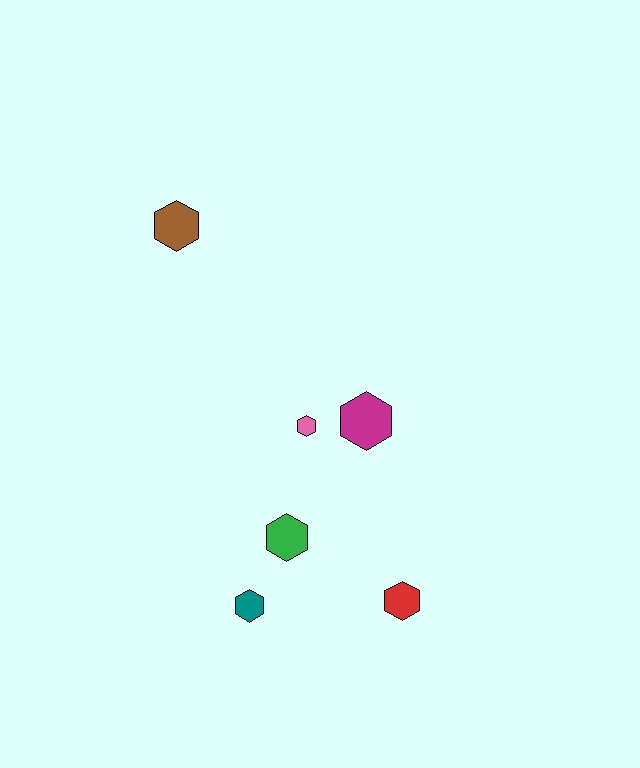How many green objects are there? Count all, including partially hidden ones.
There is 1 green object.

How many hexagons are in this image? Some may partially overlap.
There are 6 hexagons.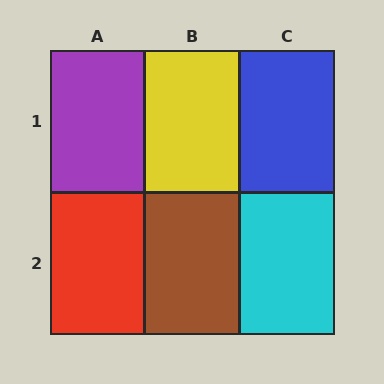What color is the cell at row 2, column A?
Red.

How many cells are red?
1 cell is red.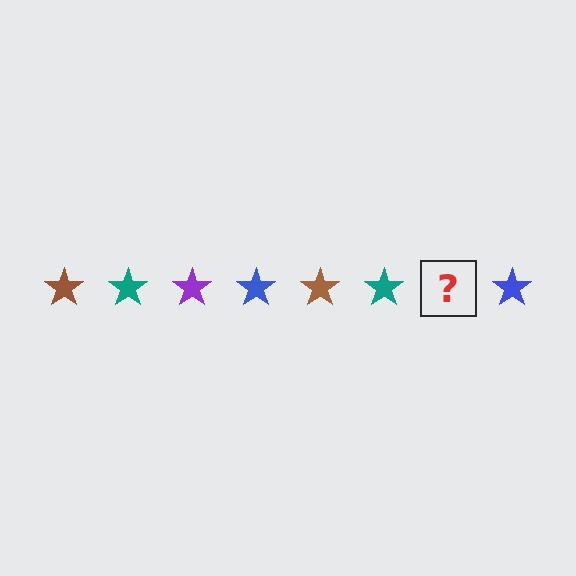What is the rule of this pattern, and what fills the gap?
The rule is that the pattern cycles through brown, teal, purple, blue stars. The gap should be filled with a purple star.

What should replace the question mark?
The question mark should be replaced with a purple star.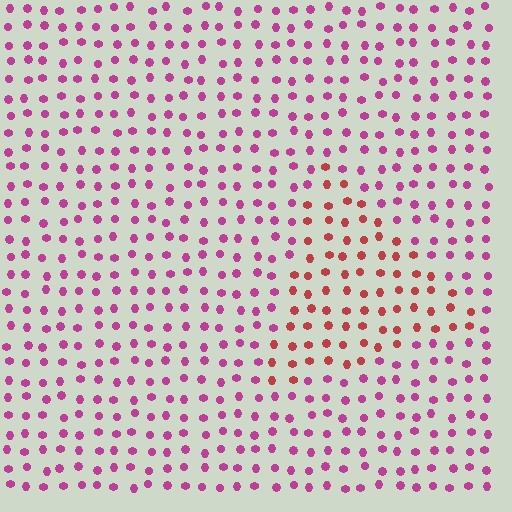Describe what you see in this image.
The image is filled with small magenta elements in a uniform arrangement. A triangle-shaped region is visible where the elements are tinted to a slightly different hue, forming a subtle color boundary.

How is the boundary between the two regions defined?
The boundary is defined purely by a slight shift in hue (about 38 degrees). Spacing, size, and orientation are identical on both sides.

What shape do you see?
I see a triangle.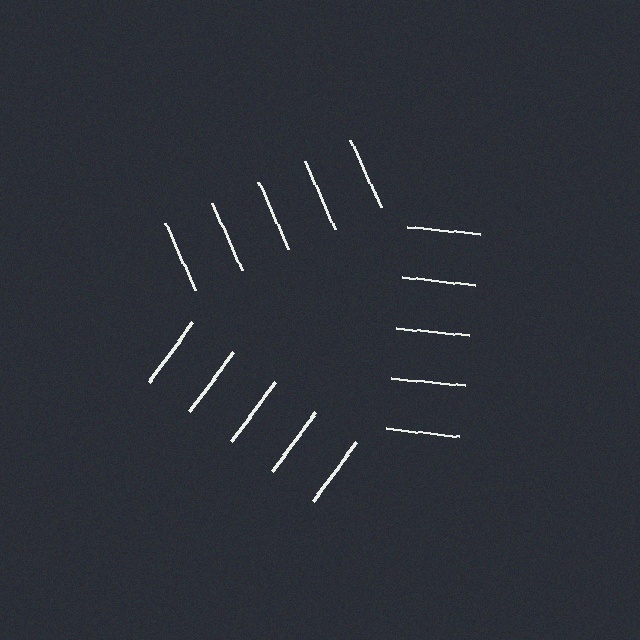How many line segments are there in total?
15 — 5 along each of the 3 edges.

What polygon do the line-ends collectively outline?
An illusory triangle — the line segments terminate on its edges but no continuous stroke is drawn.